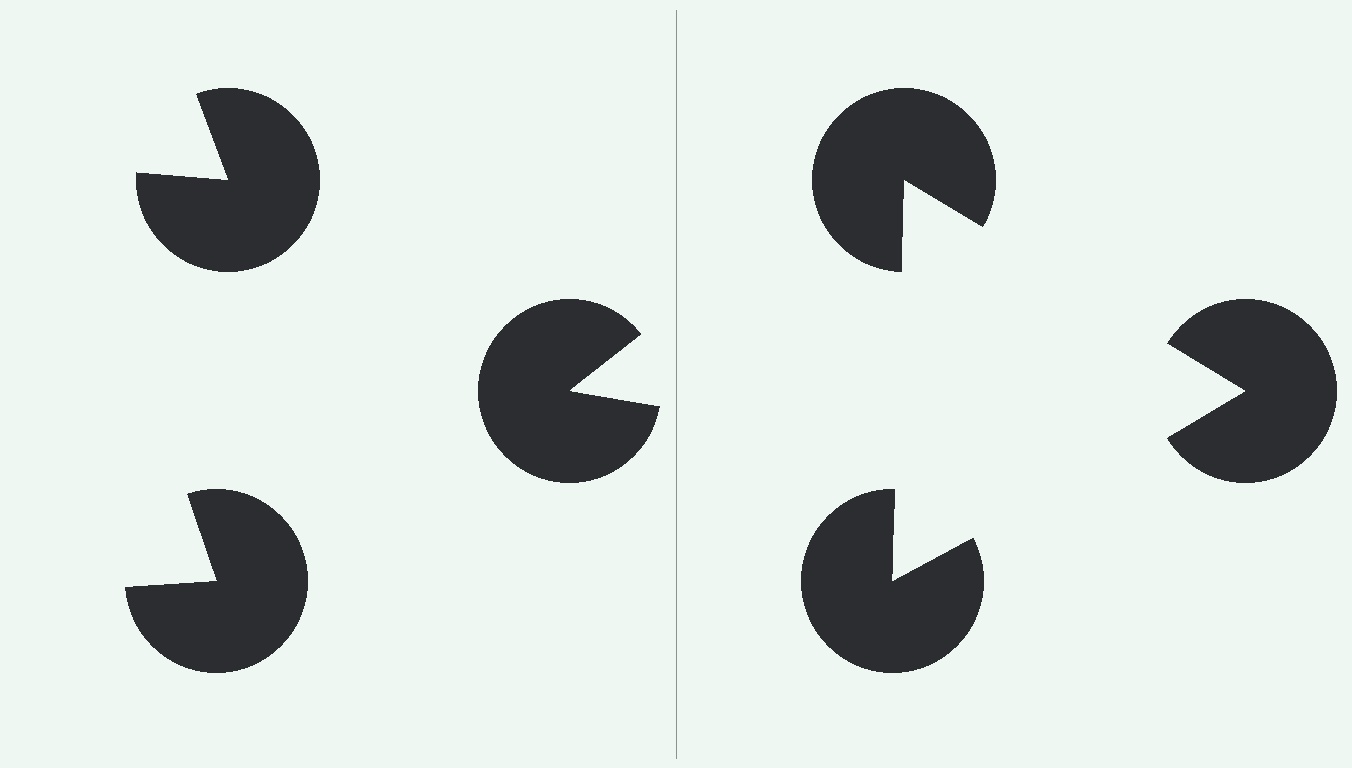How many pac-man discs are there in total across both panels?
6 — 3 on each side.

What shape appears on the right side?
An illusory triangle.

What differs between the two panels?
The pac-man discs are positioned identically on both sides; only the wedge orientations differ. On the right they align to a triangle; on the left they are misaligned.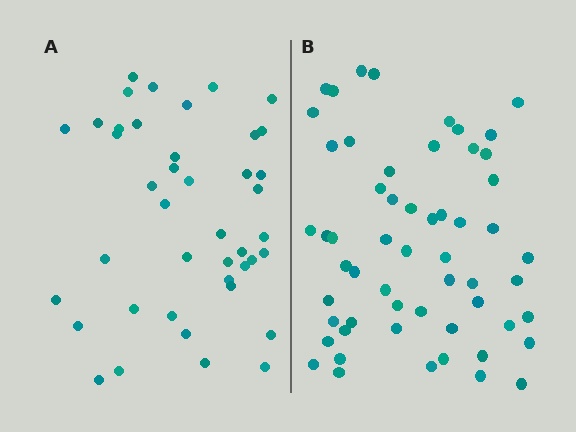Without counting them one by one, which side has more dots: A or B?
Region B (the right region) has more dots.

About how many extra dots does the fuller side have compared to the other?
Region B has approximately 15 more dots than region A.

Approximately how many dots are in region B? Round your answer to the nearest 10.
About 60 dots. (The exact count is 57, which rounds to 60.)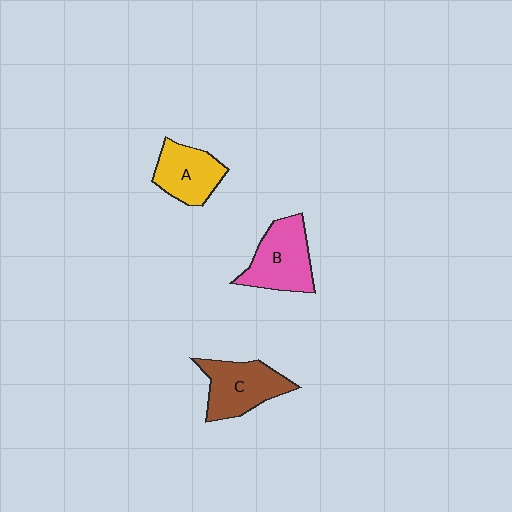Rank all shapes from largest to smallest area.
From largest to smallest: B (pink), C (brown), A (yellow).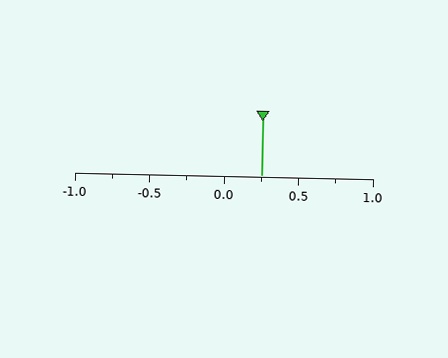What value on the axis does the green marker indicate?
The marker indicates approximately 0.25.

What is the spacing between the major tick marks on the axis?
The major ticks are spaced 0.5 apart.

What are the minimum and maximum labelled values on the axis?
The axis runs from -1.0 to 1.0.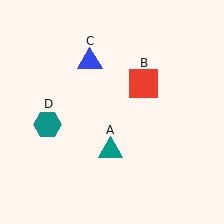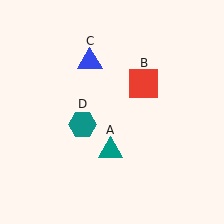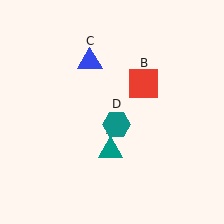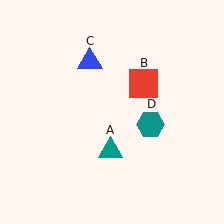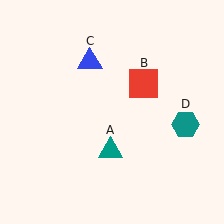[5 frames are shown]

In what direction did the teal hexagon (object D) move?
The teal hexagon (object D) moved right.